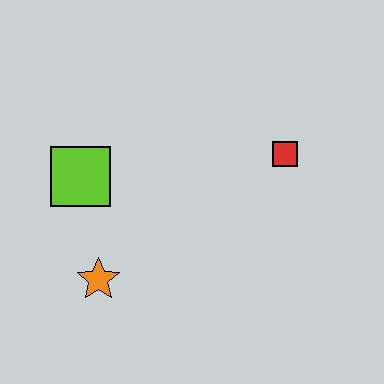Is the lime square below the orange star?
No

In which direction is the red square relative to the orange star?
The red square is to the right of the orange star.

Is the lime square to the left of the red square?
Yes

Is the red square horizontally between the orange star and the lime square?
No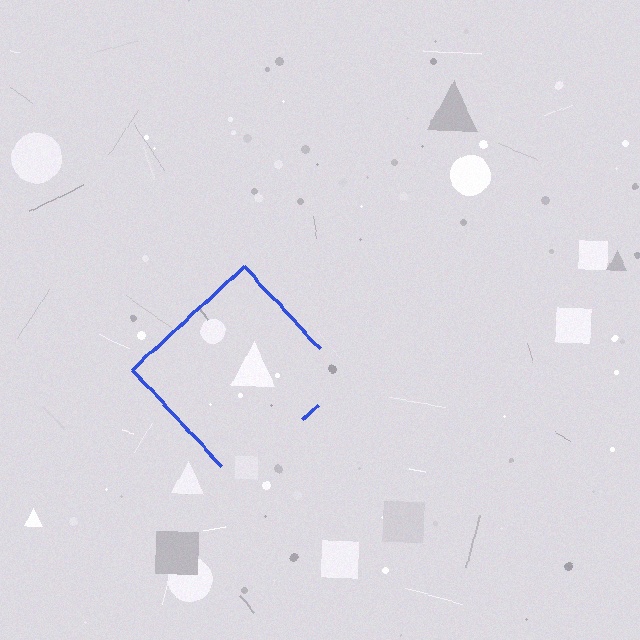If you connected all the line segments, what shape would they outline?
They would outline a diamond.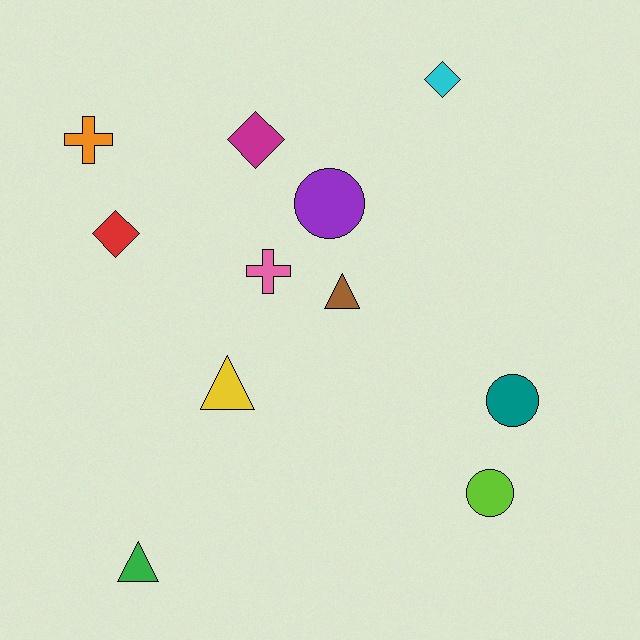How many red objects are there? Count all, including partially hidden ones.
There is 1 red object.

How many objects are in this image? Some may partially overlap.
There are 11 objects.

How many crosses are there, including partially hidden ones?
There are 2 crosses.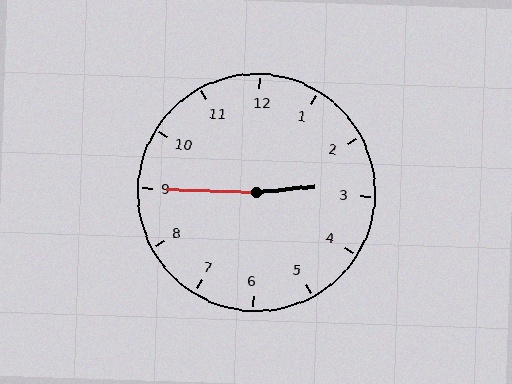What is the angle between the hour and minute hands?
Approximately 172 degrees.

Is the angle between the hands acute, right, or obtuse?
It is obtuse.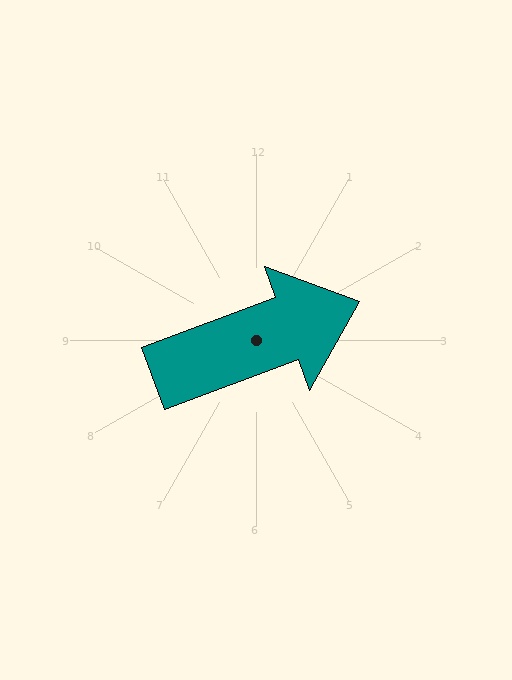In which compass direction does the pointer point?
East.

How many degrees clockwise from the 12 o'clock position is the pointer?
Approximately 70 degrees.